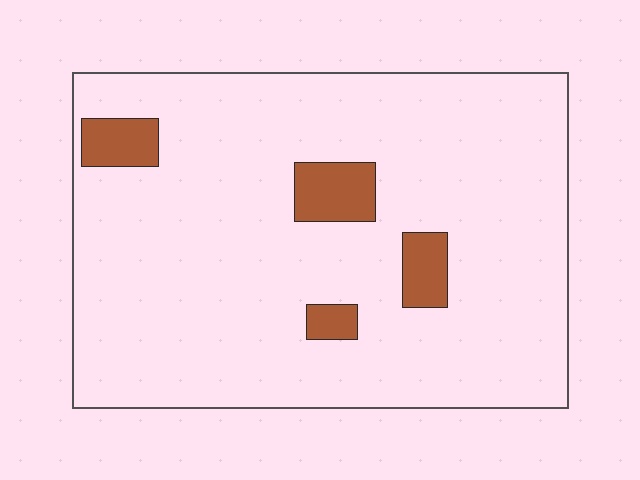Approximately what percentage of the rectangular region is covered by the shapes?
Approximately 10%.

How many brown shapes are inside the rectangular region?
4.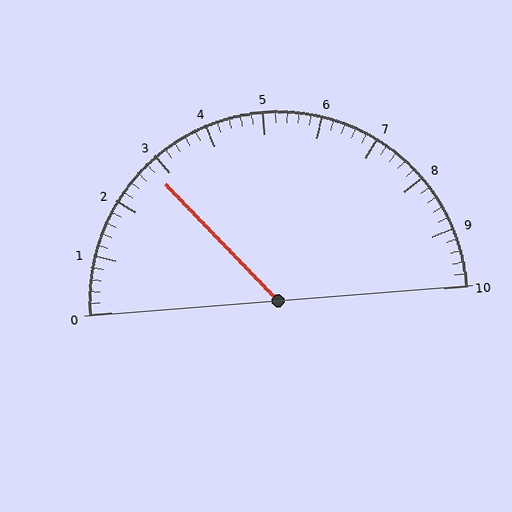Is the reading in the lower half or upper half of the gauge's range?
The reading is in the lower half of the range (0 to 10).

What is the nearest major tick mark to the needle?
The nearest major tick mark is 3.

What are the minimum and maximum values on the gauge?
The gauge ranges from 0 to 10.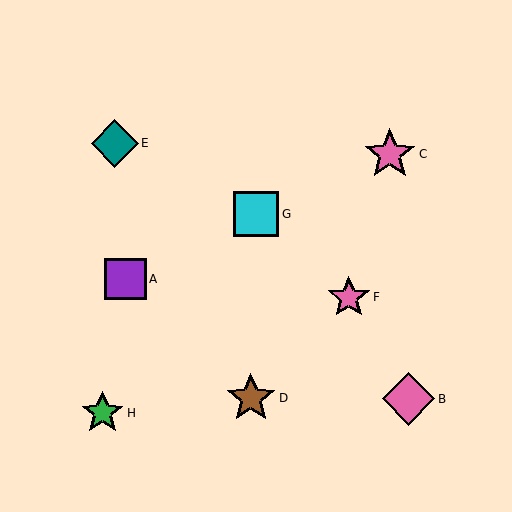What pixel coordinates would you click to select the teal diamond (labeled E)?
Click at (115, 143) to select the teal diamond E.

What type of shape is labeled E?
Shape E is a teal diamond.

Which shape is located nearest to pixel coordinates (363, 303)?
The pink star (labeled F) at (349, 297) is nearest to that location.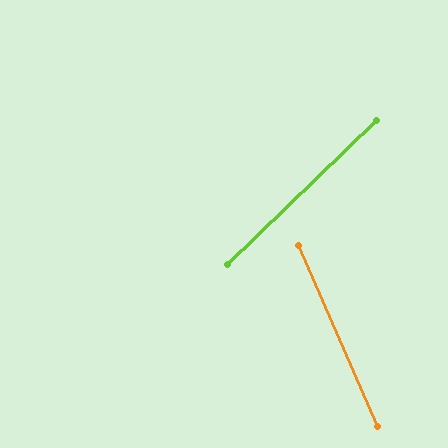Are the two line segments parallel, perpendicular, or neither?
Neither parallel nor perpendicular — they differ by about 69°.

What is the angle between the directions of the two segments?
Approximately 69 degrees.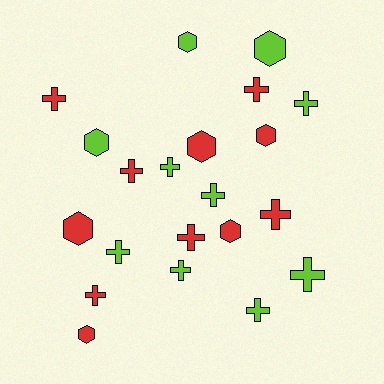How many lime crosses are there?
There are 7 lime crosses.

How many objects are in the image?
There are 21 objects.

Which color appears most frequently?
Red, with 11 objects.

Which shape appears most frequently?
Cross, with 13 objects.